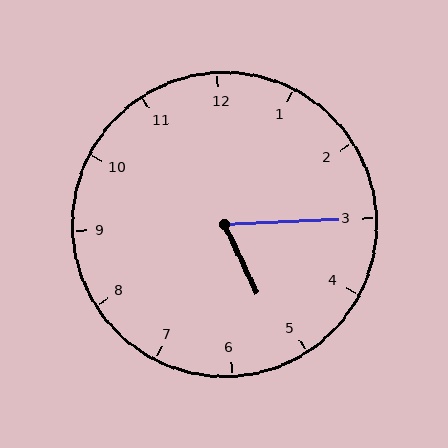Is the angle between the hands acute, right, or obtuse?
It is acute.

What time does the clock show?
5:15.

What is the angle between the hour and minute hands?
Approximately 68 degrees.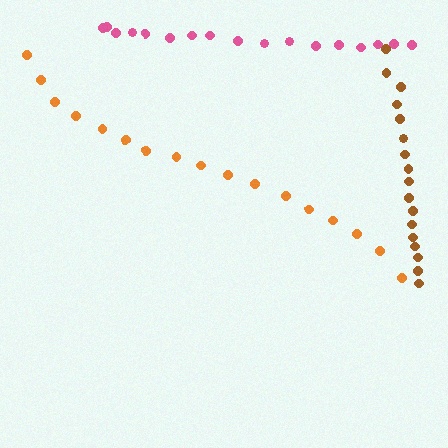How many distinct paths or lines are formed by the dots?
There are 3 distinct paths.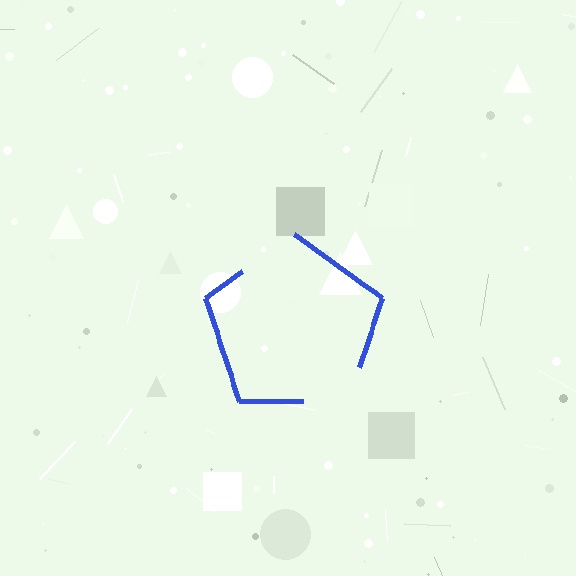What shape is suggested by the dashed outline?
The dashed outline suggests a pentagon.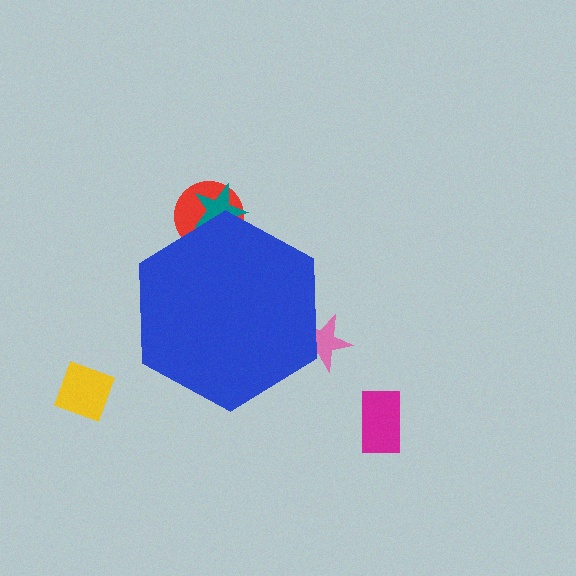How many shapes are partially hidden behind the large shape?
3 shapes are partially hidden.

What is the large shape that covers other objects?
A blue hexagon.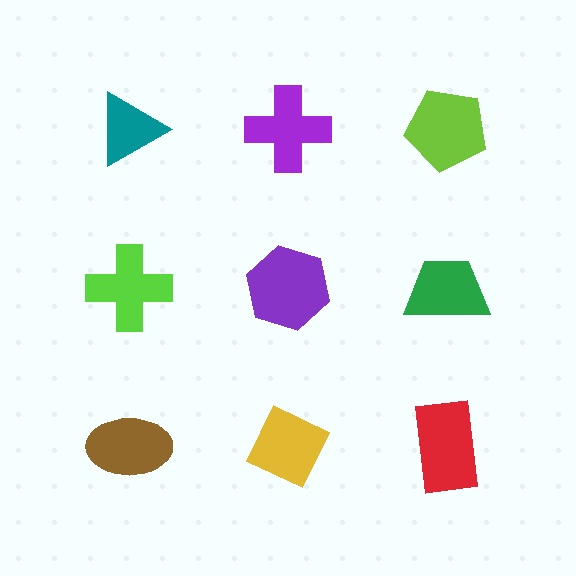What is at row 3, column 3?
A red rectangle.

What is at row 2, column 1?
A lime cross.